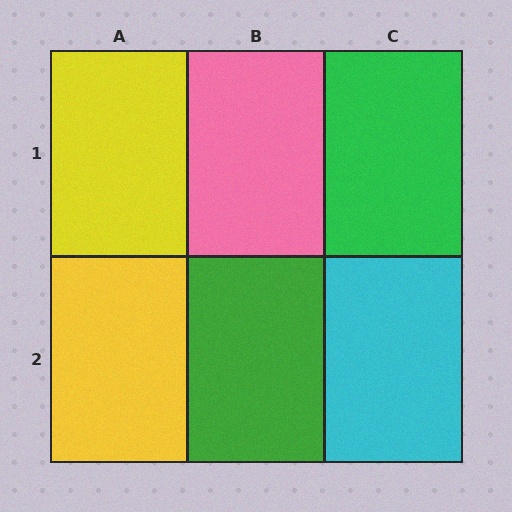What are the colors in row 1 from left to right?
Yellow, pink, green.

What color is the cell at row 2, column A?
Yellow.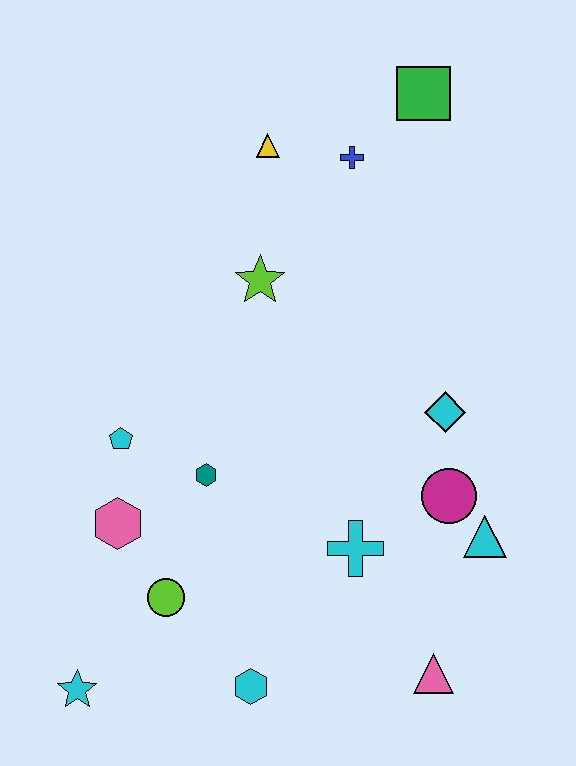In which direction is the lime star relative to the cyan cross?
The lime star is above the cyan cross.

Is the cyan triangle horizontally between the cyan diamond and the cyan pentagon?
No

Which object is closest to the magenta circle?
The cyan triangle is closest to the magenta circle.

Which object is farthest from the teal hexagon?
The green square is farthest from the teal hexagon.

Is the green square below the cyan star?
No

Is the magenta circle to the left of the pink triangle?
No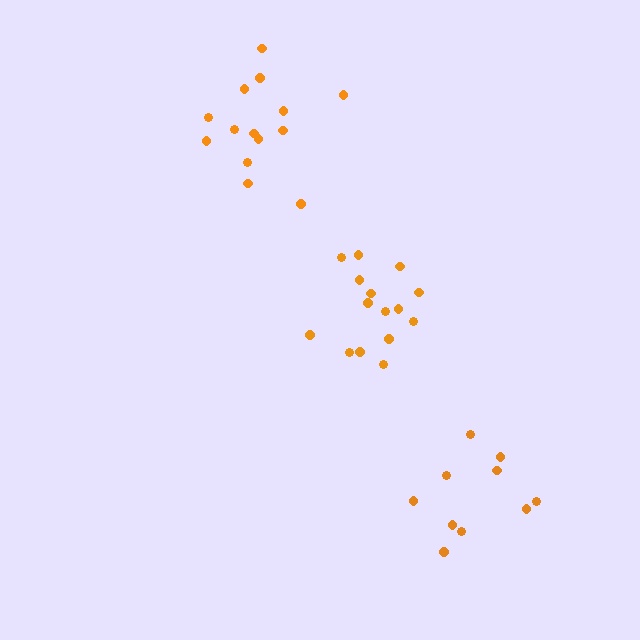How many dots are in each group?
Group 1: 15 dots, Group 2: 10 dots, Group 3: 14 dots (39 total).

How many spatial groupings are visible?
There are 3 spatial groupings.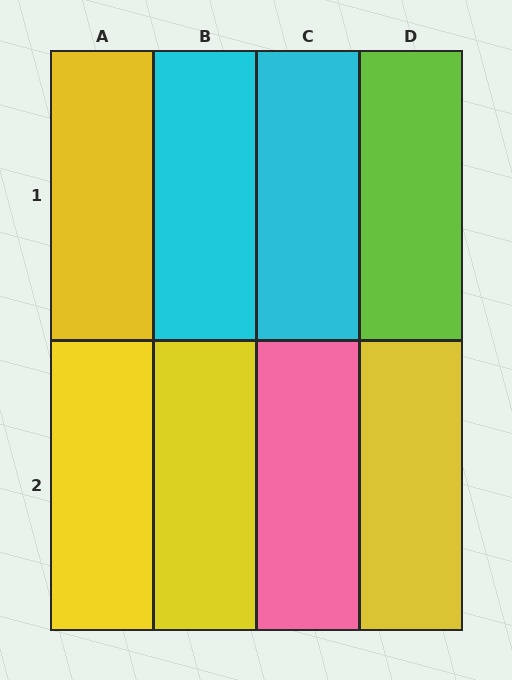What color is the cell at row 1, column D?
Lime.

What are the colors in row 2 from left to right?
Yellow, yellow, pink, yellow.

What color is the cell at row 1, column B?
Cyan.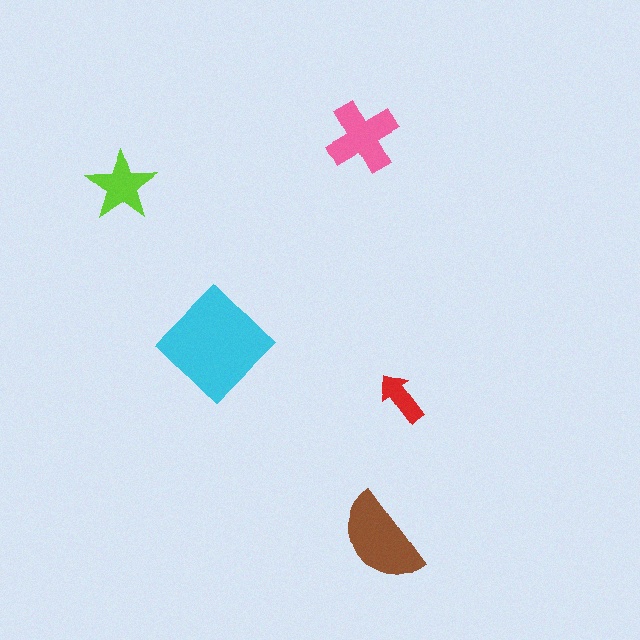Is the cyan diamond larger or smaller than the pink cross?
Larger.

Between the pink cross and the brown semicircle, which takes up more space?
The brown semicircle.